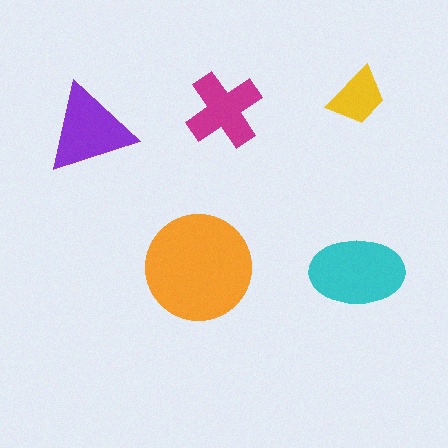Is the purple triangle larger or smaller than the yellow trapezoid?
Larger.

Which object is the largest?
The orange circle.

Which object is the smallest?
The yellow trapezoid.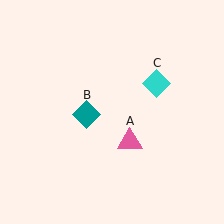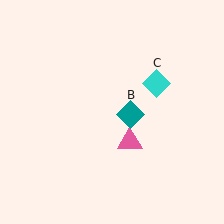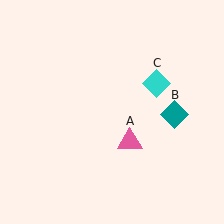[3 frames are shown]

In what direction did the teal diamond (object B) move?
The teal diamond (object B) moved right.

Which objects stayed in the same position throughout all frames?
Pink triangle (object A) and cyan diamond (object C) remained stationary.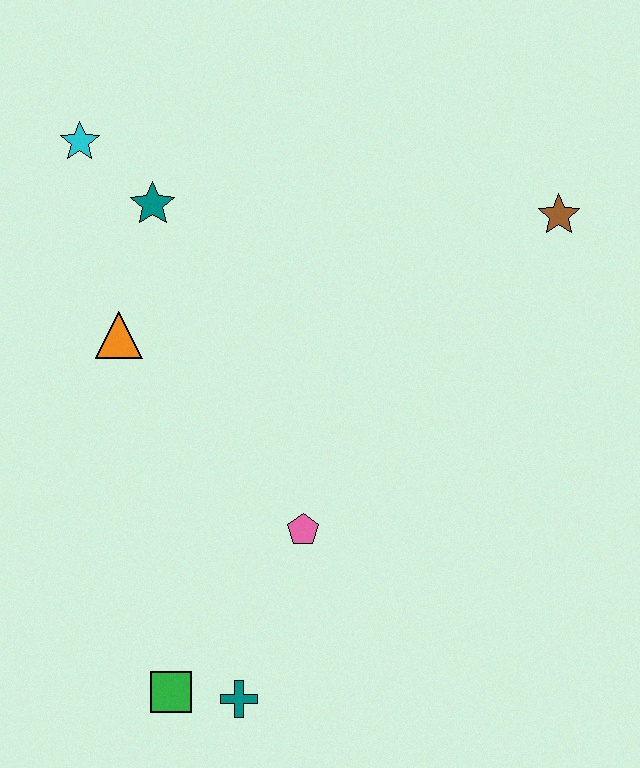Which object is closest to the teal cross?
The green square is closest to the teal cross.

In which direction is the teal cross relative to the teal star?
The teal cross is below the teal star.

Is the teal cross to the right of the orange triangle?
Yes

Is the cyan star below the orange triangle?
No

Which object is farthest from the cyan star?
The teal cross is farthest from the cyan star.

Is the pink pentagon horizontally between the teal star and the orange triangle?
No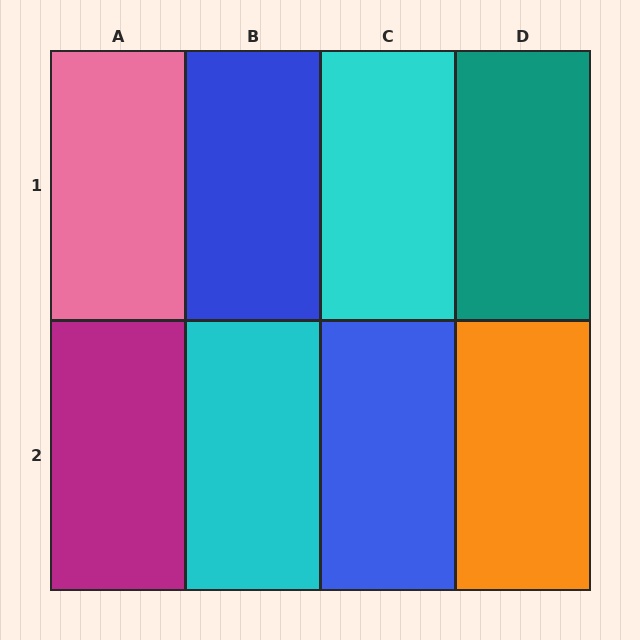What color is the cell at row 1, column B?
Blue.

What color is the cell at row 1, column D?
Teal.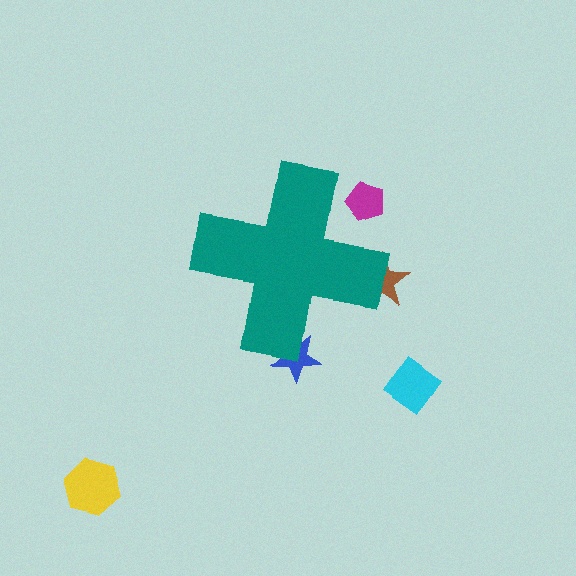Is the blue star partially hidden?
Yes, the blue star is partially hidden behind the teal cross.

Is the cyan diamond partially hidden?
No, the cyan diamond is fully visible.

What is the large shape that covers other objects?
A teal cross.